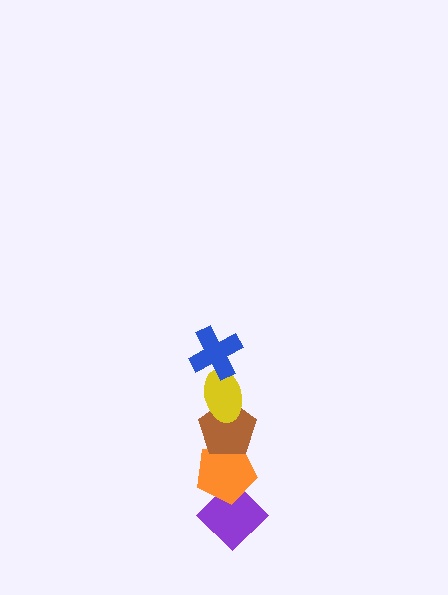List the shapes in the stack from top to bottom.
From top to bottom: the blue cross, the yellow ellipse, the brown pentagon, the orange pentagon, the purple diamond.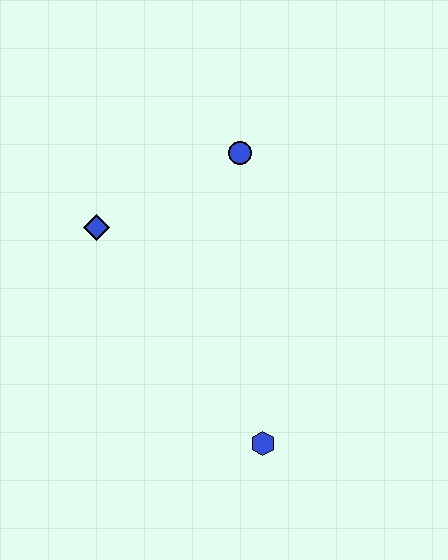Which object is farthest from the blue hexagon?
The blue circle is farthest from the blue hexagon.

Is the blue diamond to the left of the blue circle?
Yes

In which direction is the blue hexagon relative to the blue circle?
The blue hexagon is below the blue circle.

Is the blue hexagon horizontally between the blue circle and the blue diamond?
No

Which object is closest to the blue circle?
The blue diamond is closest to the blue circle.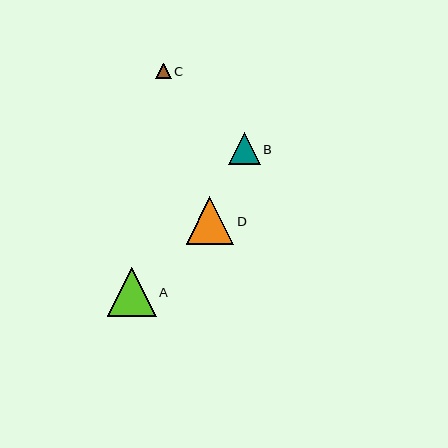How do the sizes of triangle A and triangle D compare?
Triangle A and triangle D are approximately the same size.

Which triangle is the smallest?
Triangle C is the smallest with a size of approximately 16 pixels.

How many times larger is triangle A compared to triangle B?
Triangle A is approximately 1.5 times the size of triangle B.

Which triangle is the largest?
Triangle A is the largest with a size of approximately 49 pixels.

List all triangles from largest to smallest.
From largest to smallest: A, D, B, C.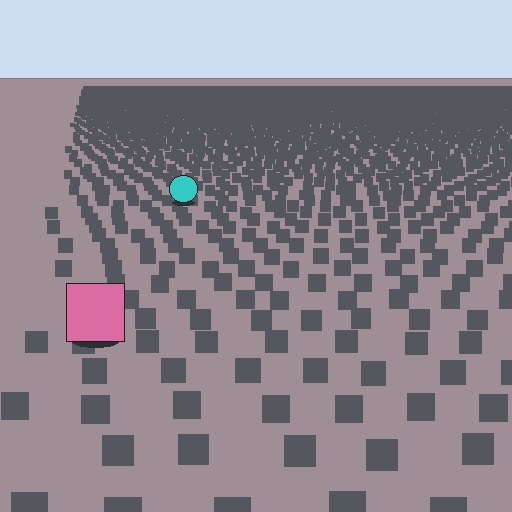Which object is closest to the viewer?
The pink square is closest. The texture marks near it are larger and more spread out.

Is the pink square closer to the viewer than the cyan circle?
Yes. The pink square is closer — you can tell from the texture gradient: the ground texture is coarser near it.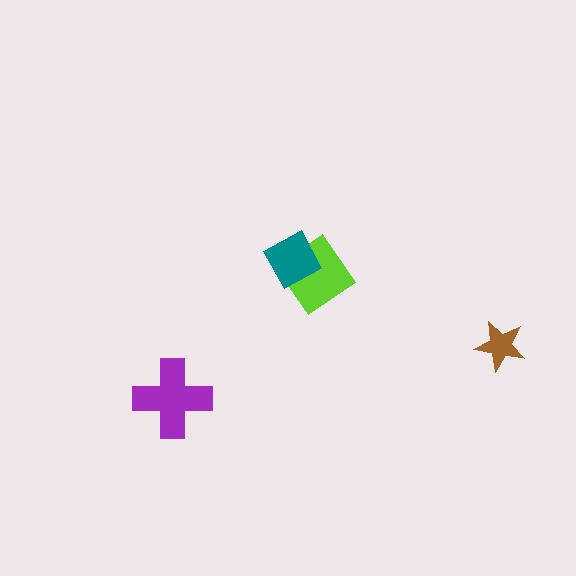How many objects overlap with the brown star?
0 objects overlap with the brown star.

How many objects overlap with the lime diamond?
1 object overlaps with the lime diamond.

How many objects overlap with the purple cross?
0 objects overlap with the purple cross.